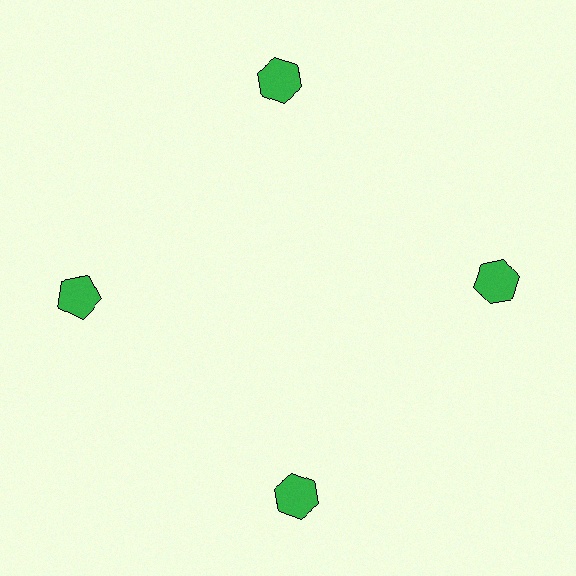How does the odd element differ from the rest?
It has a different shape: pentagon instead of hexagon.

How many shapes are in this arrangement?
There are 4 shapes arranged in a ring pattern.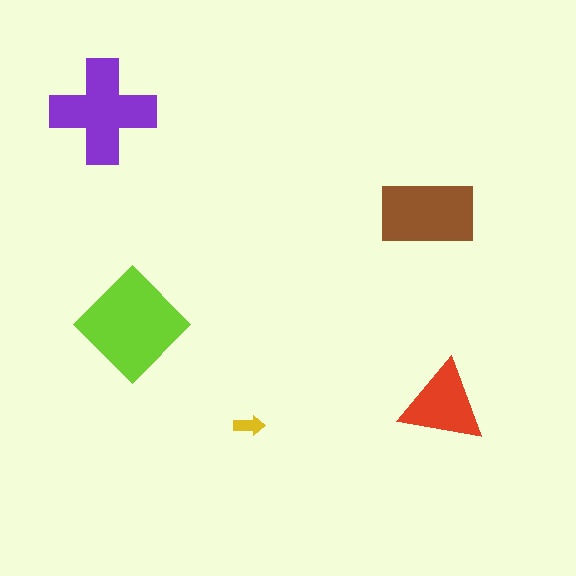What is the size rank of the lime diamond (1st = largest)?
1st.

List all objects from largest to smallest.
The lime diamond, the purple cross, the brown rectangle, the red triangle, the yellow arrow.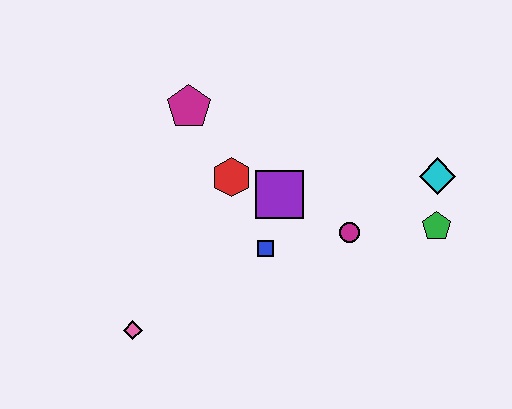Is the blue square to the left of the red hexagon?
No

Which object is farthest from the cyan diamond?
The pink diamond is farthest from the cyan diamond.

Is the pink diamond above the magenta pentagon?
No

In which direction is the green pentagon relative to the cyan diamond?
The green pentagon is below the cyan diamond.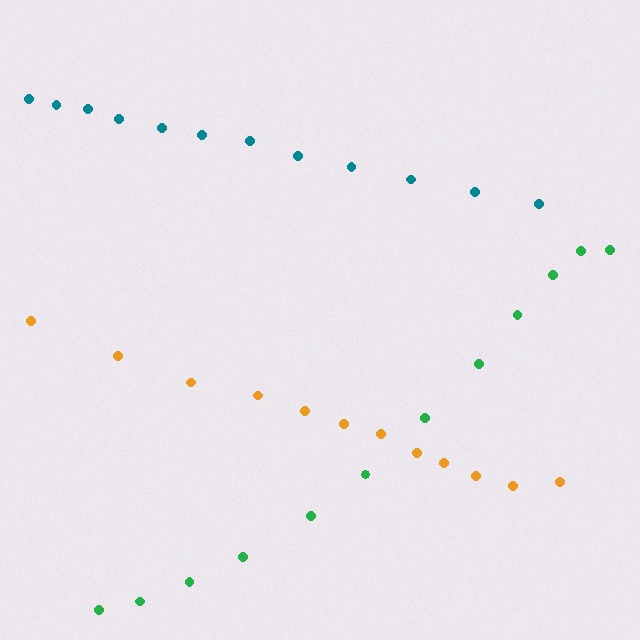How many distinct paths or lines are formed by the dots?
There are 3 distinct paths.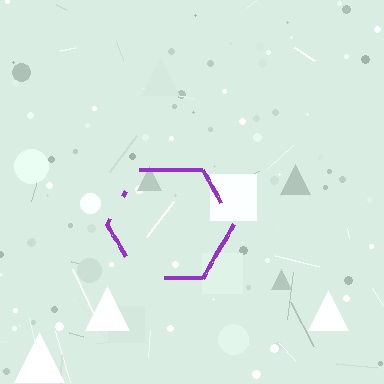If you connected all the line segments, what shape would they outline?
They would outline a hexagon.